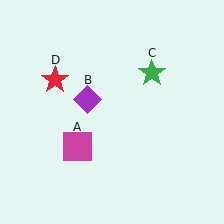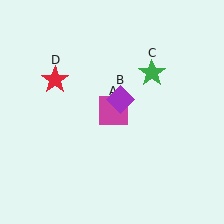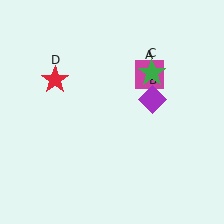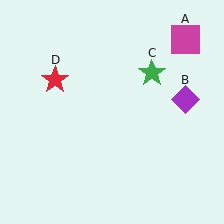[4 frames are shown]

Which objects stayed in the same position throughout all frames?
Green star (object C) and red star (object D) remained stationary.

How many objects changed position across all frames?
2 objects changed position: magenta square (object A), purple diamond (object B).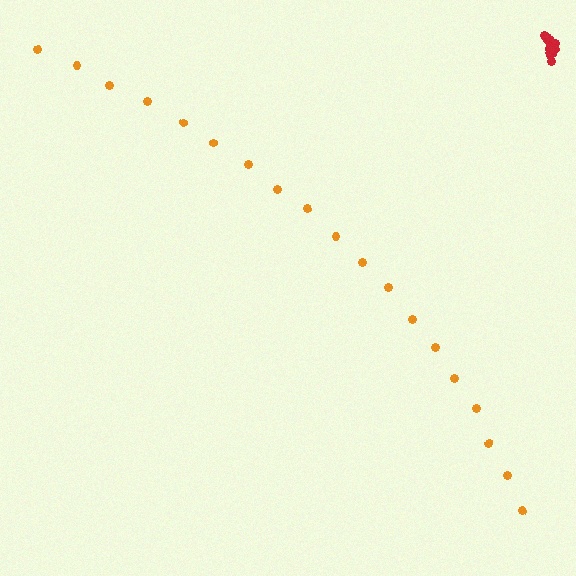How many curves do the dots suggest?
There are 2 distinct paths.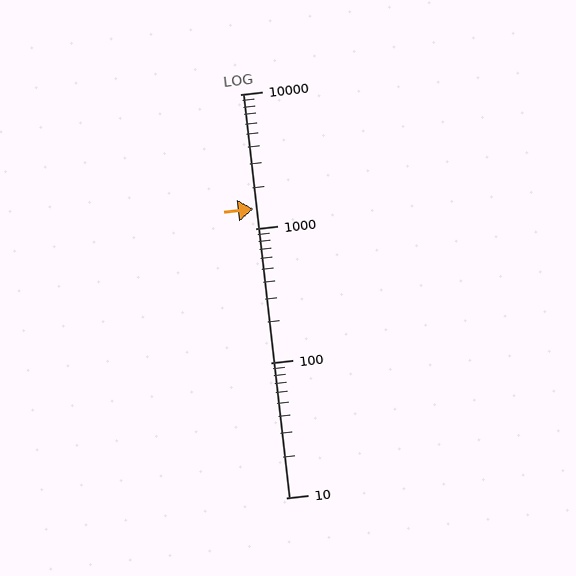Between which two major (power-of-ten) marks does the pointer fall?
The pointer is between 1000 and 10000.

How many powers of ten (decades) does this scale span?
The scale spans 3 decades, from 10 to 10000.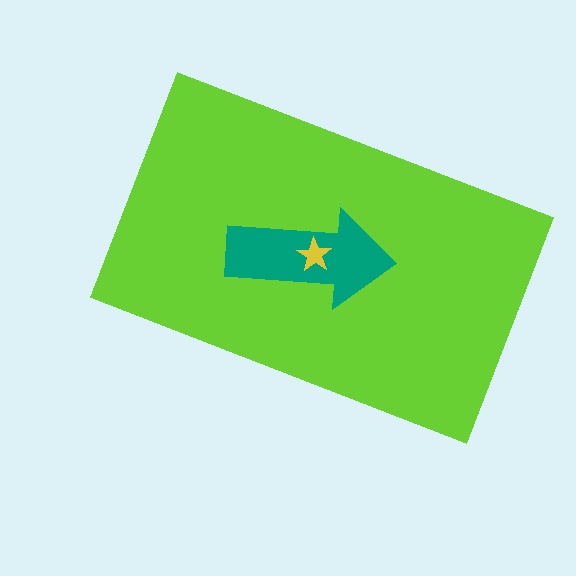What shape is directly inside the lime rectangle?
The teal arrow.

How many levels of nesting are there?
3.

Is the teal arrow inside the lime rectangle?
Yes.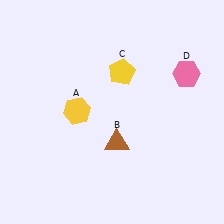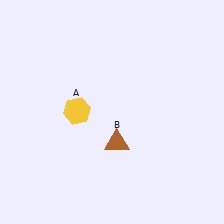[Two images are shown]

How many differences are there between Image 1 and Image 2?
There are 2 differences between the two images.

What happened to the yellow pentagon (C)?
The yellow pentagon (C) was removed in Image 2. It was in the top-right area of Image 1.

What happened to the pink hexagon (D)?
The pink hexagon (D) was removed in Image 2. It was in the top-right area of Image 1.